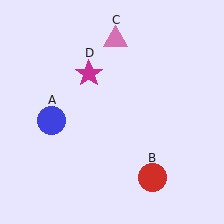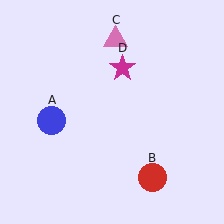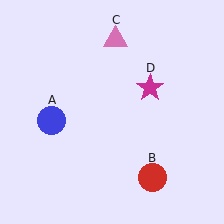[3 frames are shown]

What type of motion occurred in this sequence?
The magenta star (object D) rotated clockwise around the center of the scene.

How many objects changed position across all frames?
1 object changed position: magenta star (object D).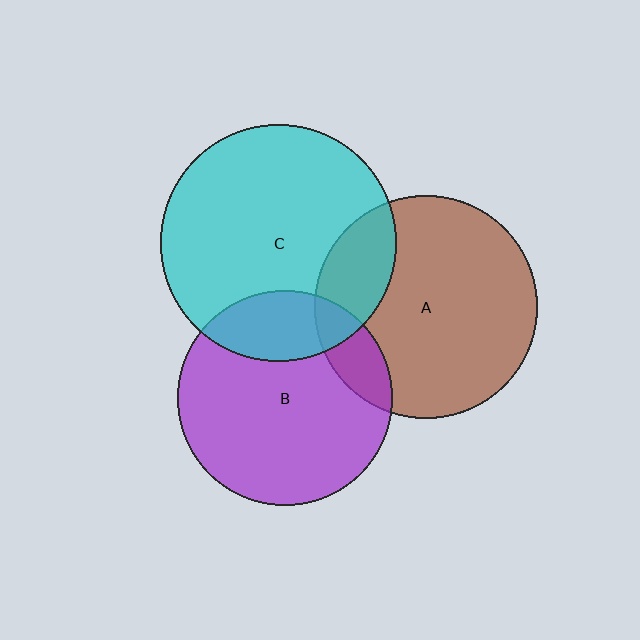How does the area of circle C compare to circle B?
Approximately 1.2 times.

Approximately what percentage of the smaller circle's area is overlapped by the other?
Approximately 20%.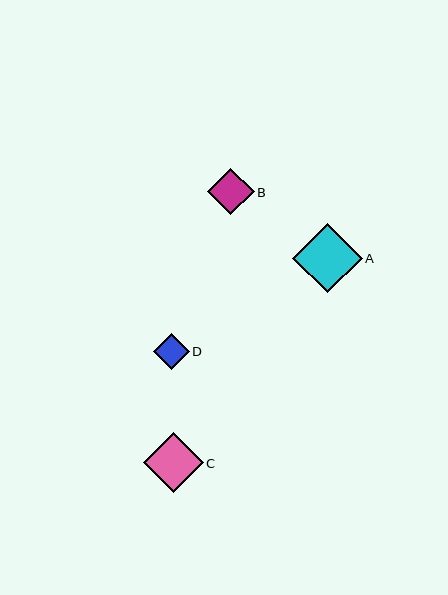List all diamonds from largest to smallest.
From largest to smallest: A, C, B, D.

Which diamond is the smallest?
Diamond D is the smallest with a size of approximately 36 pixels.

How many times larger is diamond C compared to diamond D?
Diamond C is approximately 1.7 times the size of diamond D.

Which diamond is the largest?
Diamond A is the largest with a size of approximately 69 pixels.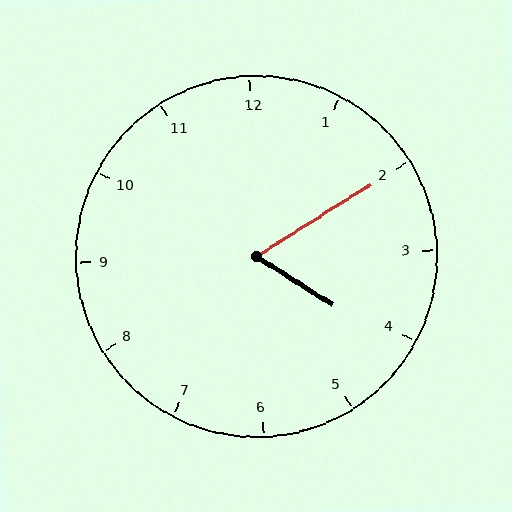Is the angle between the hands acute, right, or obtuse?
It is acute.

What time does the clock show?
4:10.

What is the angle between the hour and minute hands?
Approximately 65 degrees.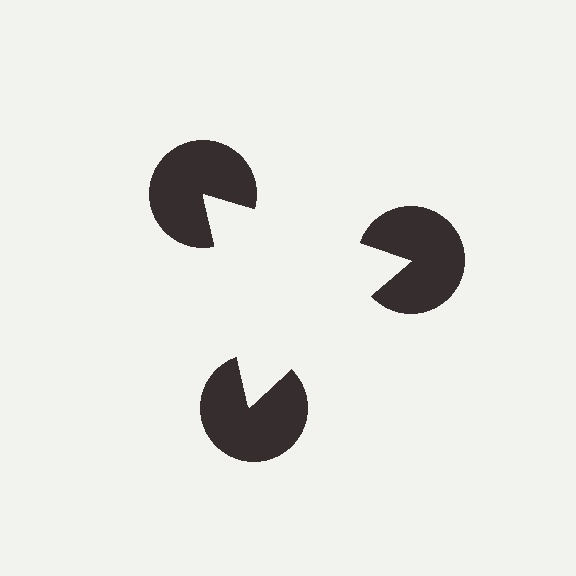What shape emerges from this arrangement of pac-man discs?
An illusory triangle — its edges are inferred from the aligned wedge cuts in the pac-man discs, not physically drawn.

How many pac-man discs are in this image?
There are 3 — one at each vertex of the illusory triangle.